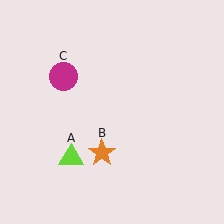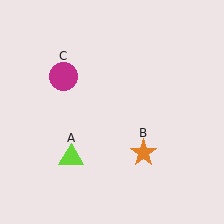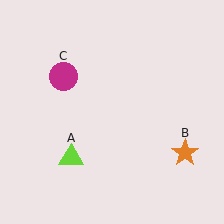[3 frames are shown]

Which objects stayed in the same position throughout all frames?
Lime triangle (object A) and magenta circle (object C) remained stationary.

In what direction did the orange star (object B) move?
The orange star (object B) moved right.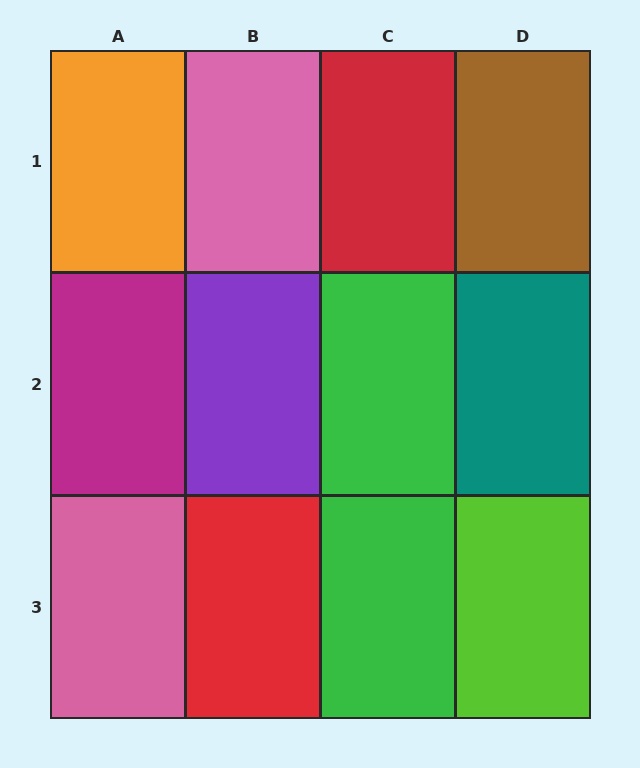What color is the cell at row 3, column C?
Green.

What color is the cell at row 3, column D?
Lime.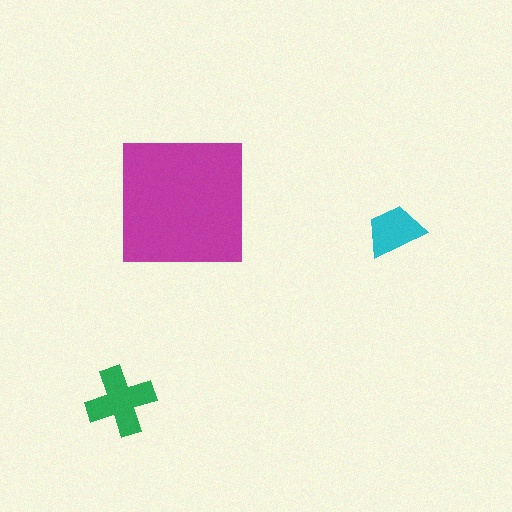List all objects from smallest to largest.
The cyan trapezoid, the green cross, the magenta square.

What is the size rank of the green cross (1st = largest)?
2nd.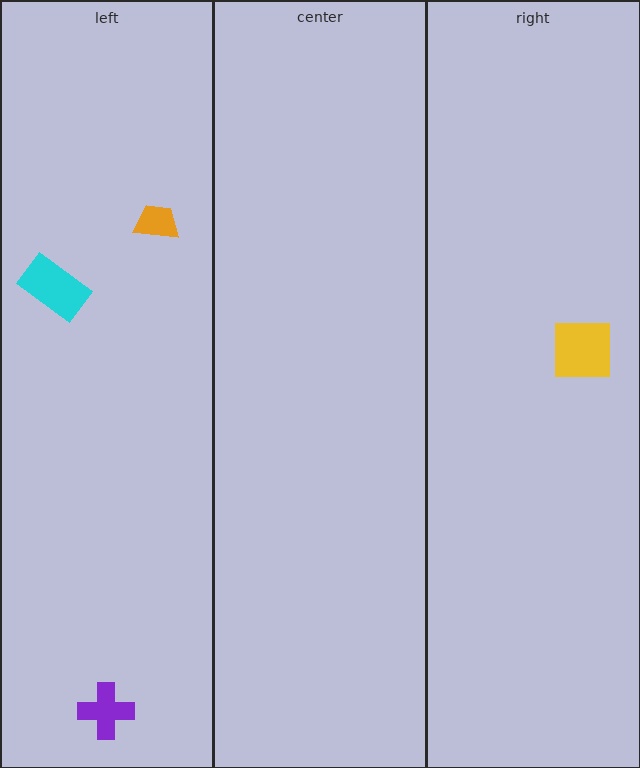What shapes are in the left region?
The cyan rectangle, the orange trapezoid, the purple cross.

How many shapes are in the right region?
1.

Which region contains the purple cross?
The left region.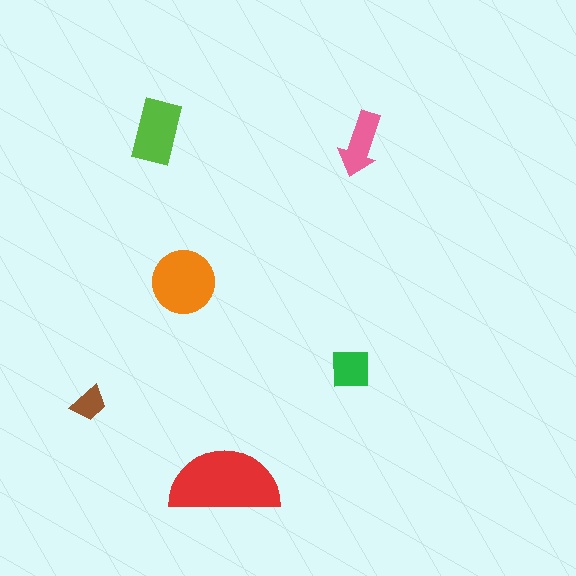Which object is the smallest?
The brown trapezoid.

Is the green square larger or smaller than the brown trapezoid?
Larger.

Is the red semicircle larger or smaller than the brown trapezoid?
Larger.